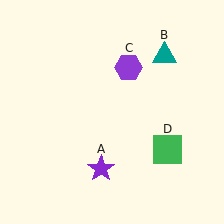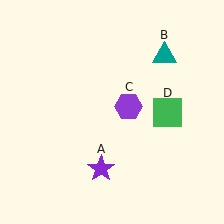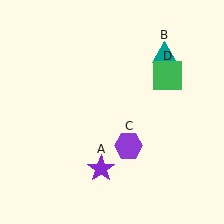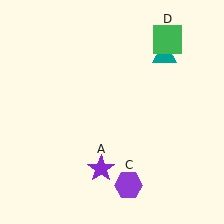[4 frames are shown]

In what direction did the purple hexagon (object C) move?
The purple hexagon (object C) moved down.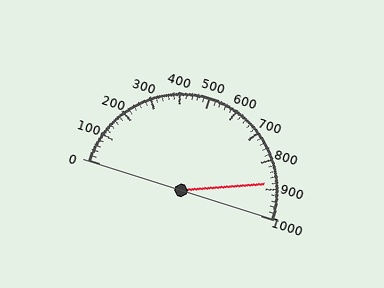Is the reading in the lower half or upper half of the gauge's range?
The reading is in the upper half of the range (0 to 1000).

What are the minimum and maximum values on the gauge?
The gauge ranges from 0 to 1000.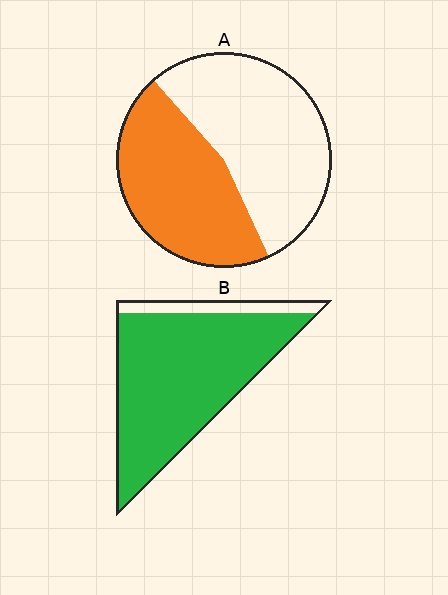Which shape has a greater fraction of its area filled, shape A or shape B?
Shape B.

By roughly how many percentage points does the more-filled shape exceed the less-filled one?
By roughly 45 percentage points (B over A).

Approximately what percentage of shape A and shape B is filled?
A is approximately 45% and B is approximately 90%.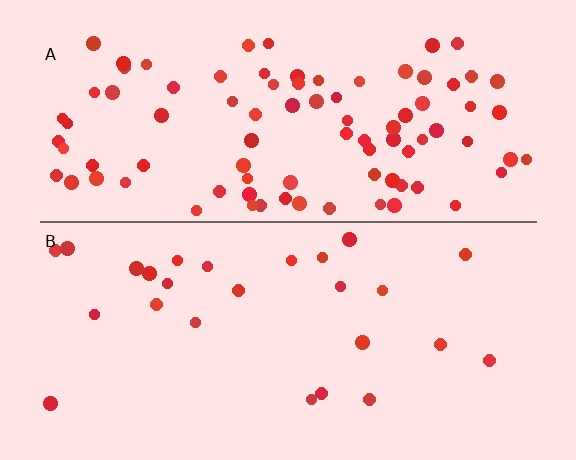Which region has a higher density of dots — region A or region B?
A (the top).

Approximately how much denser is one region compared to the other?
Approximately 3.4× — region A over region B.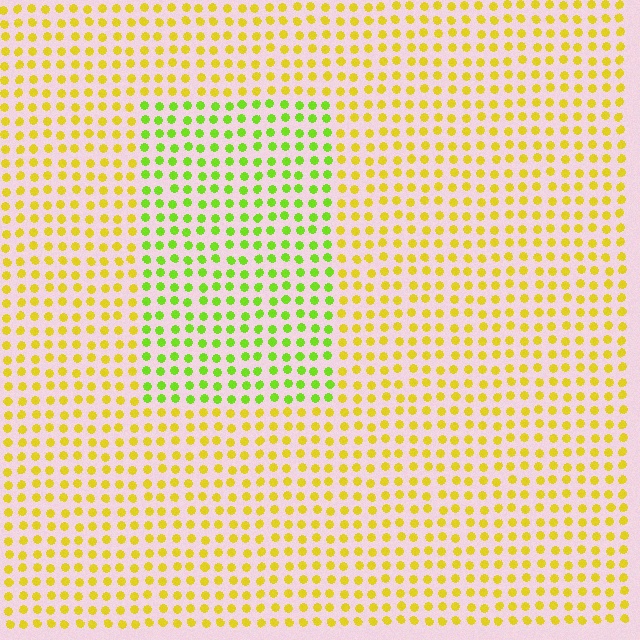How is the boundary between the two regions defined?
The boundary is defined purely by a slight shift in hue (about 40 degrees). Spacing, size, and orientation are identical on both sides.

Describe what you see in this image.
The image is filled with small yellow elements in a uniform arrangement. A rectangle-shaped region is visible where the elements are tinted to a slightly different hue, forming a subtle color boundary.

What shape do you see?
I see a rectangle.